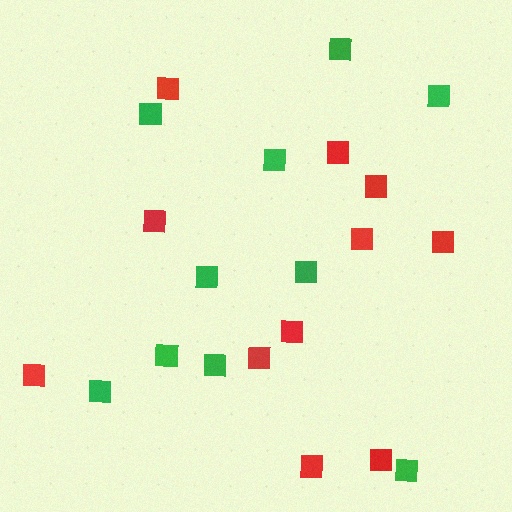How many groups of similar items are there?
There are 2 groups: one group of green squares (10) and one group of red squares (11).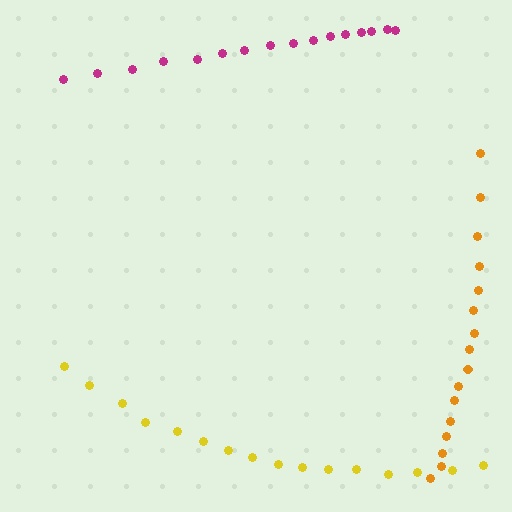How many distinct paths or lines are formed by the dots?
There are 3 distinct paths.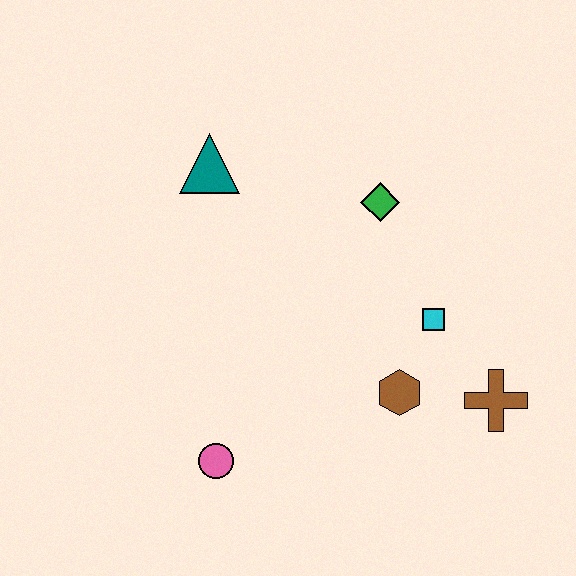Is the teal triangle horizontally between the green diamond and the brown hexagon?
No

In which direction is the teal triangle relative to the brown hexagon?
The teal triangle is above the brown hexagon.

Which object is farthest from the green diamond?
The pink circle is farthest from the green diamond.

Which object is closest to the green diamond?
The cyan square is closest to the green diamond.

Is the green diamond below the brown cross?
No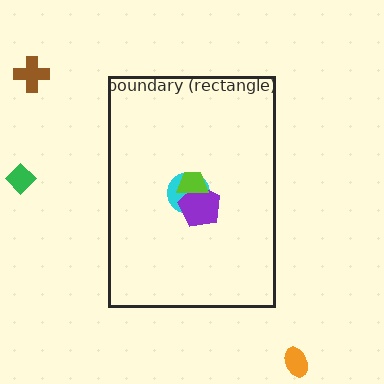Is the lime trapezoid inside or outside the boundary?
Inside.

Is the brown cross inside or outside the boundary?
Outside.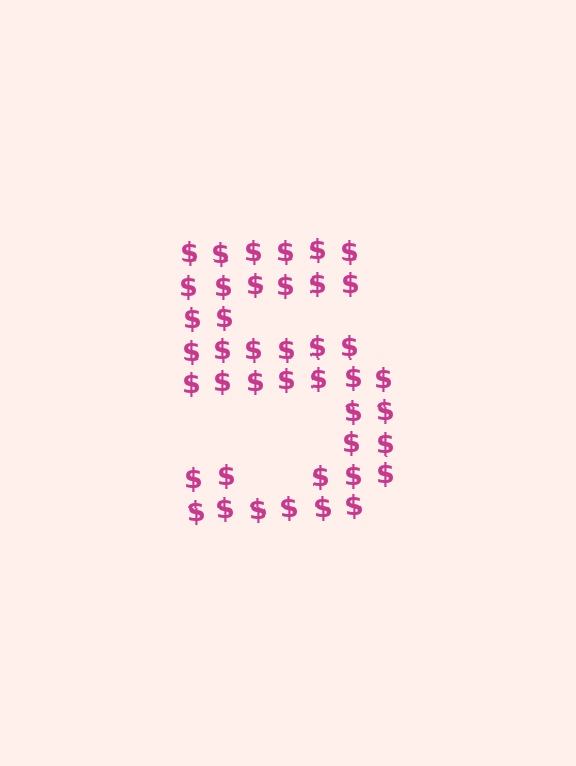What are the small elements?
The small elements are dollar signs.